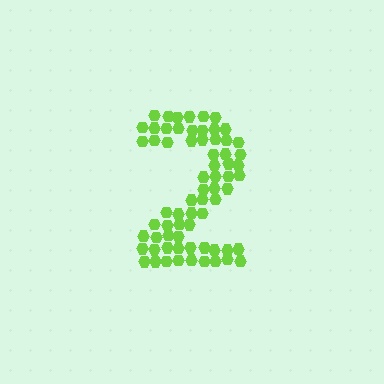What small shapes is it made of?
It is made of small hexagons.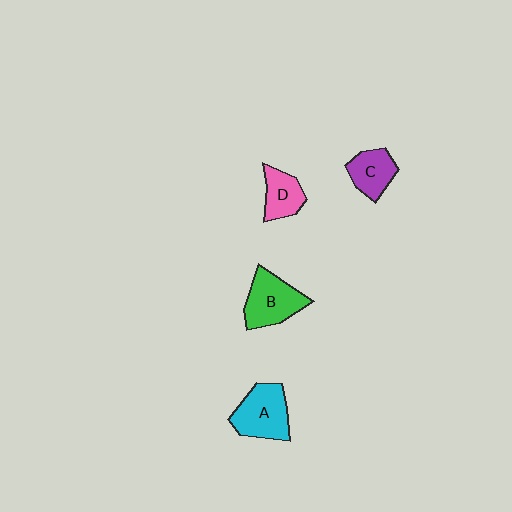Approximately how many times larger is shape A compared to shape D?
Approximately 1.5 times.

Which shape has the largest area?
Shape A (cyan).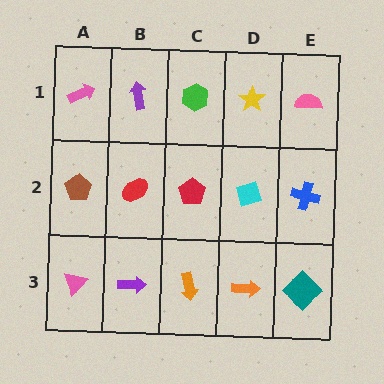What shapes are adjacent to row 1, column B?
A red ellipse (row 2, column B), a pink arrow (row 1, column A), a green hexagon (row 1, column C).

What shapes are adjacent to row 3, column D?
A cyan diamond (row 2, column D), an orange arrow (row 3, column C), a teal diamond (row 3, column E).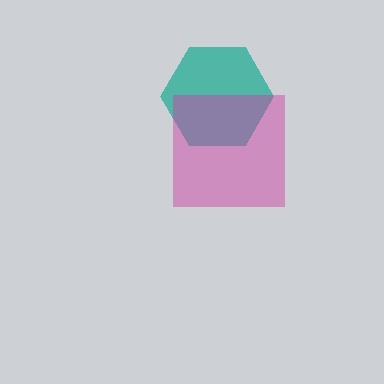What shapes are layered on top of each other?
The layered shapes are: a teal hexagon, a magenta square.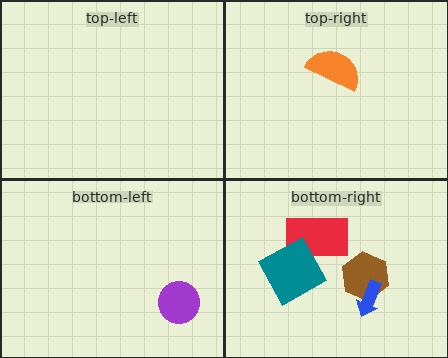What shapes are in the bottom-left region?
The purple circle.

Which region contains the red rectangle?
The bottom-right region.